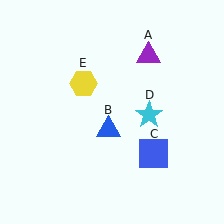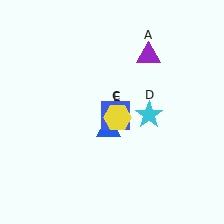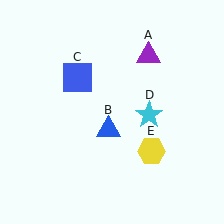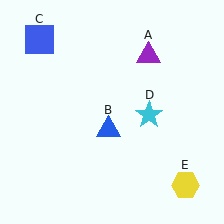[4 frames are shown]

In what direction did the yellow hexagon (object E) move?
The yellow hexagon (object E) moved down and to the right.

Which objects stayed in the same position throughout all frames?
Purple triangle (object A) and blue triangle (object B) and cyan star (object D) remained stationary.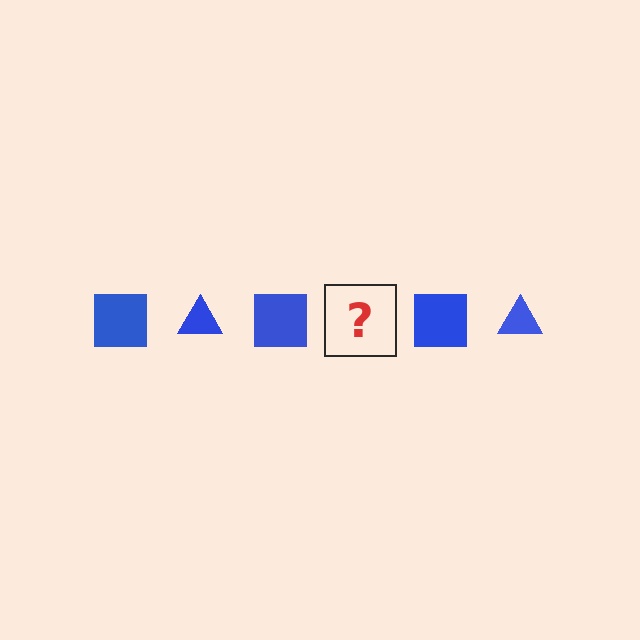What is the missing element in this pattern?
The missing element is a blue triangle.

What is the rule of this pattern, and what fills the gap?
The rule is that the pattern cycles through square, triangle shapes in blue. The gap should be filled with a blue triangle.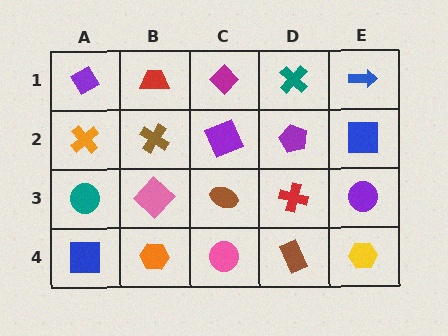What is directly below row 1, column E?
A blue square.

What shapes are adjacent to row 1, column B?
A brown cross (row 2, column B), a purple diamond (row 1, column A), a magenta diamond (row 1, column C).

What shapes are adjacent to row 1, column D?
A purple pentagon (row 2, column D), a magenta diamond (row 1, column C), a blue arrow (row 1, column E).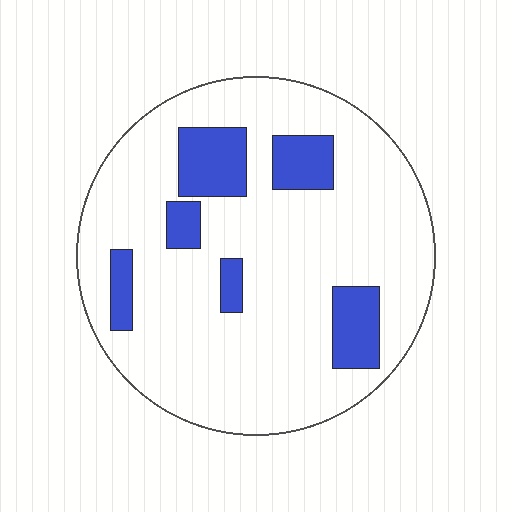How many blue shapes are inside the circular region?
6.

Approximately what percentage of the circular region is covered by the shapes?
Approximately 15%.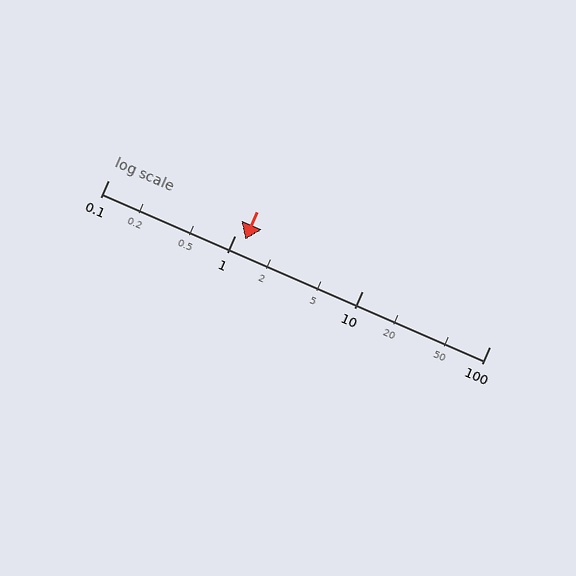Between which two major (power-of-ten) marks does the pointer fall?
The pointer is between 1 and 10.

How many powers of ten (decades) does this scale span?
The scale spans 3 decades, from 0.1 to 100.